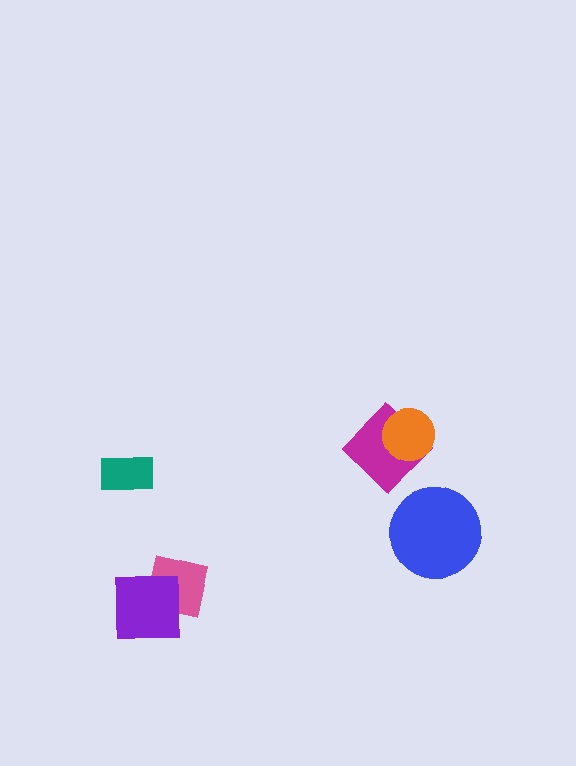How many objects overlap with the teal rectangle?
0 objects overlap with the teal rectangle.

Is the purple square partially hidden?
No, no other shape covers it.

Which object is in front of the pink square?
The purple square is in front of the pink square.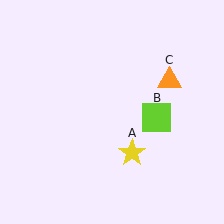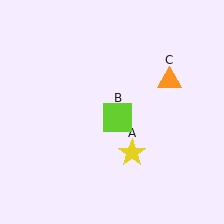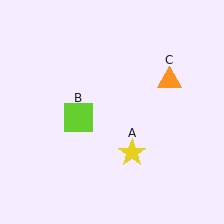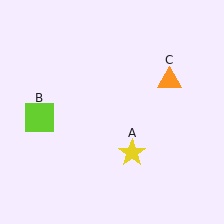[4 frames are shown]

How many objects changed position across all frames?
1 object changed position: lime square (object B).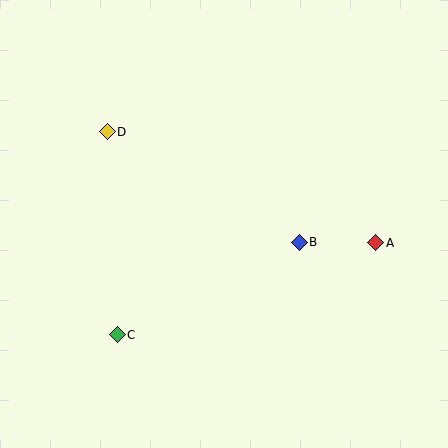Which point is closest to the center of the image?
Point B at (299, 242) is closest to the center.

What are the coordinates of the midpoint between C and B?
The midpoint between C and B is at (208, 289).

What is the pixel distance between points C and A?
The distance between C and A is 274 pixels.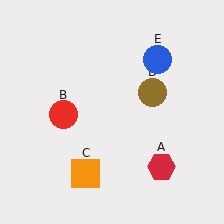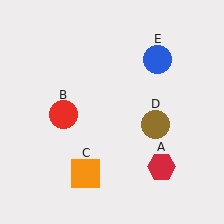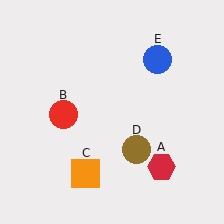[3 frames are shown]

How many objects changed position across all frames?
1 object changed position: brown circle (object D).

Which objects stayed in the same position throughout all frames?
Red hexagon (object A) and red circle (object B) and orange square (object C) and blue circle (object E) remained stationary.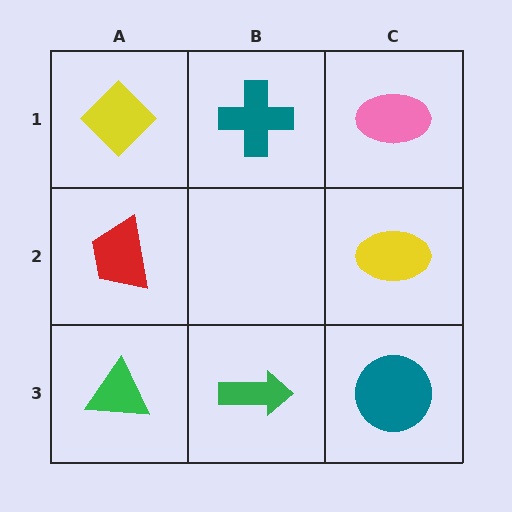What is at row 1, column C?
A pink ellipse.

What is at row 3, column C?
A teal circle.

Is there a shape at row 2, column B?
No, that cell is empty.